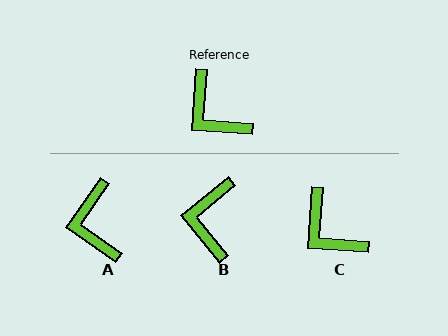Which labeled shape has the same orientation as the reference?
C.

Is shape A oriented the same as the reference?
No, it is off by about 30 degrees.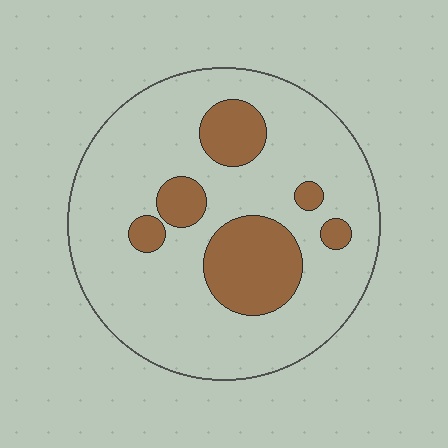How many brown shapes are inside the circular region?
6.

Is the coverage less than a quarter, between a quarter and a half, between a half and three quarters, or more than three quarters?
Less than a quarter.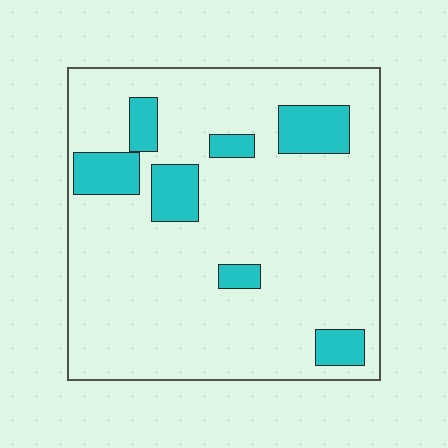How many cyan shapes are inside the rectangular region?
7.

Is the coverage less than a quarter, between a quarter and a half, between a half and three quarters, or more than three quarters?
Less than a quarter.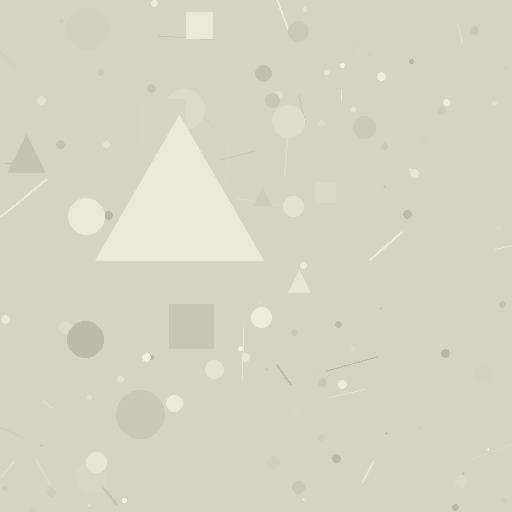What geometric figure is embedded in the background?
A triangle is embedded in the background.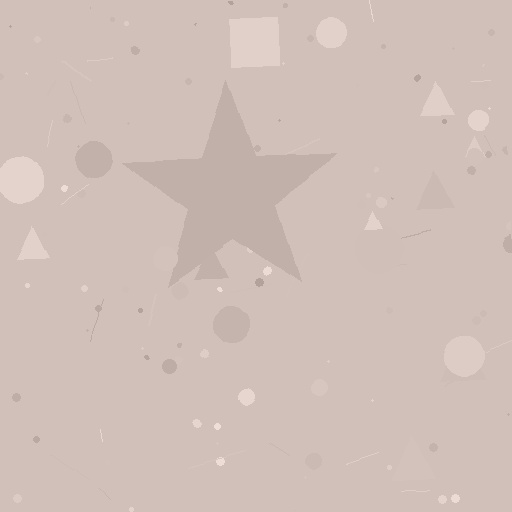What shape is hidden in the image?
A star is hidden in the image.